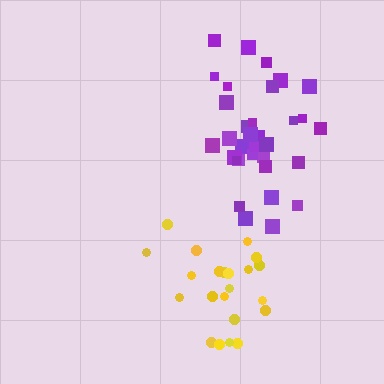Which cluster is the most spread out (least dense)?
Yellow.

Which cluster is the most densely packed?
Purple.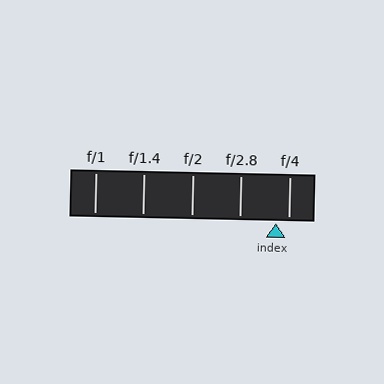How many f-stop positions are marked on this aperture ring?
There are 5 f-stop positions marked.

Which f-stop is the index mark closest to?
The index mark is closest to f/4.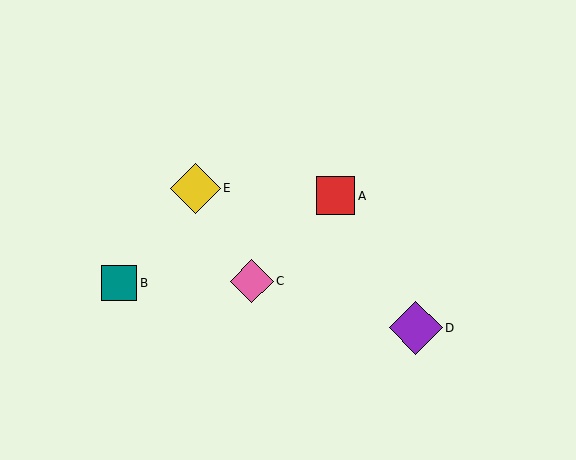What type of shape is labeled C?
Shape C is a pink diamond.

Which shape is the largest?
The purple diamond (labeled D) is the largest.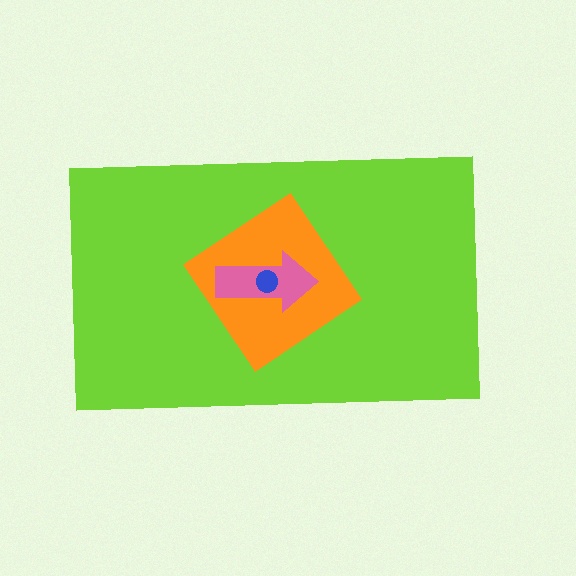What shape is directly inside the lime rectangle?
The orange diamond.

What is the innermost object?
The blue circle.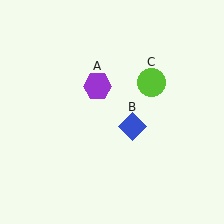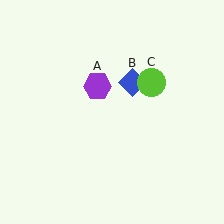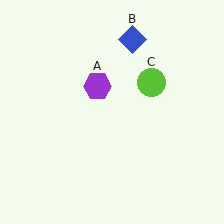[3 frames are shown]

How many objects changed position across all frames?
1 object changed position: blue diamond (object B).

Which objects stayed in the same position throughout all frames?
Purple hexagon (object A) and lime circle (object C) remained stationary.